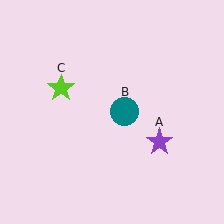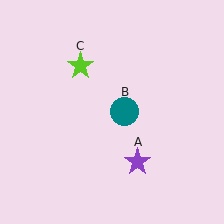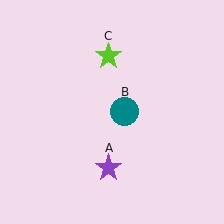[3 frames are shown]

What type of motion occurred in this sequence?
The purple star (object A), lime star (object C) rotated clockwise around the center of the scene.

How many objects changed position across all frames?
2 objects changed position: purple star (object A), lime star (object C).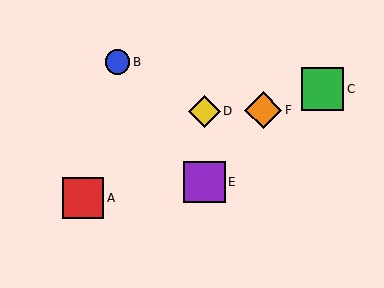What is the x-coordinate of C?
Object C is at x≈322.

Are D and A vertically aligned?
No, D is at x≈205 and A is at x≈83.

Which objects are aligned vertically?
Objects D, E are aligned vertically.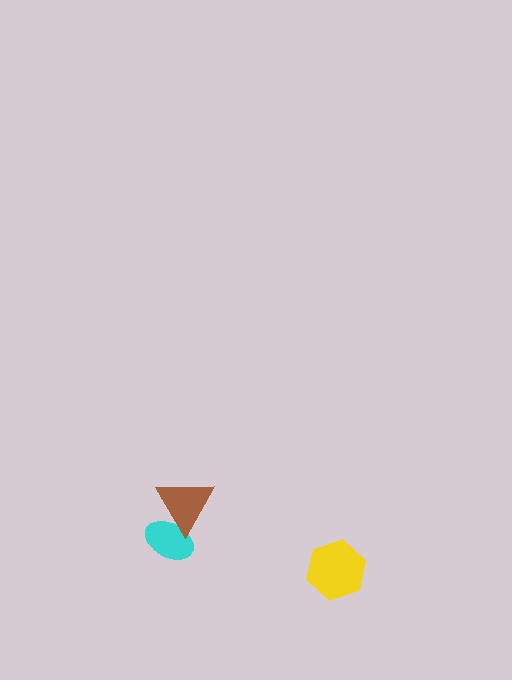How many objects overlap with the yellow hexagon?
0 objects overlap with the yellow hexagon.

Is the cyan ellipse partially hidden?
Yes, it is partially covered by another shape.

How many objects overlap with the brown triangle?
1 object overlaps with the brown triangle.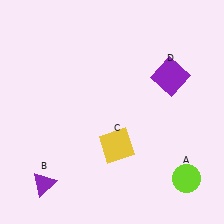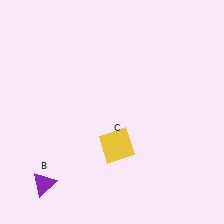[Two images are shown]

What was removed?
The purple square (D), the lime circle (A) were removed in Image 2.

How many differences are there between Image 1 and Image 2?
There are 2 differences between the two images.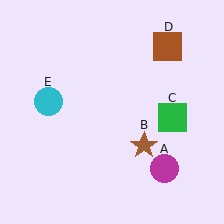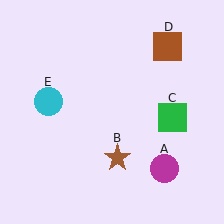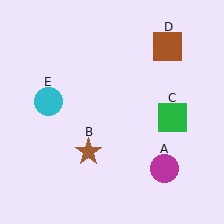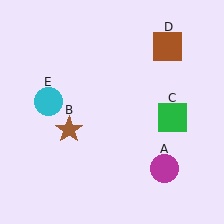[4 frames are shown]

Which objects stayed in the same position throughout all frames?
Magenta circle (object A) and green square (object C) and brown square (object D) and cyan circle (object E) remained stationary.